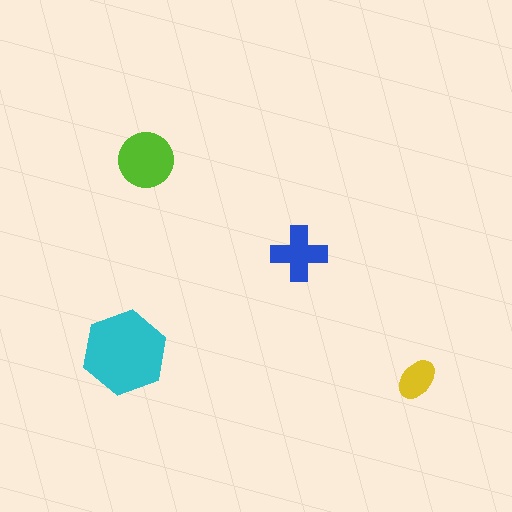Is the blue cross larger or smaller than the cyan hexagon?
Smaller.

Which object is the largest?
The cyan hexagon.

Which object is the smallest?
The yellow ellipse.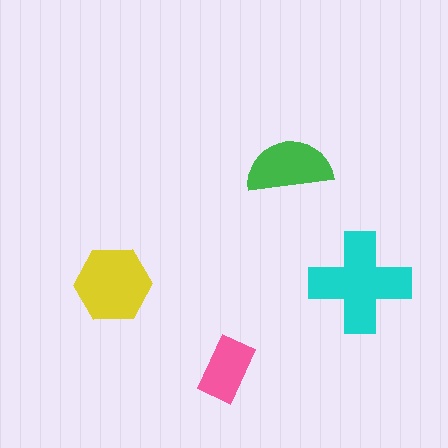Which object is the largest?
The cyan cross.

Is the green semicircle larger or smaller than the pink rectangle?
Larger.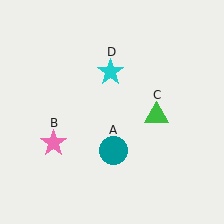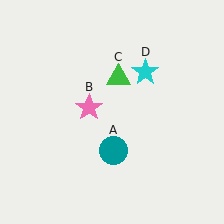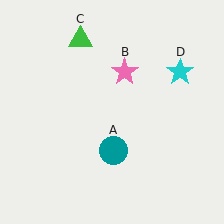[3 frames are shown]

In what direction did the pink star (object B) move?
The pink star (object B) moved up and to the right.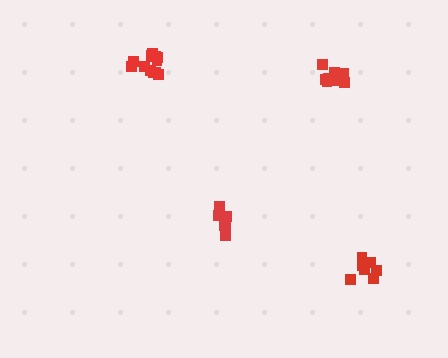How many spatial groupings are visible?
There are 4 spatial groupings.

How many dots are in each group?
Group 1: 12 dots, Group 2: 7 dots, Group 3: 8 dots, Group 4: 7 dots (34 total).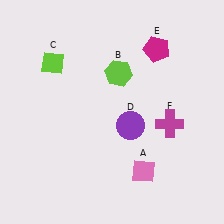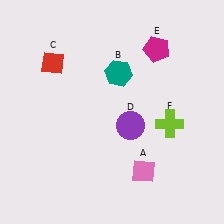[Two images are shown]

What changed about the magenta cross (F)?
In Image 1, F is magenta. In Image 2, it changed to lime.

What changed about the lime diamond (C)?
In Image 1, C is lime. In Image 2, it changed to red.